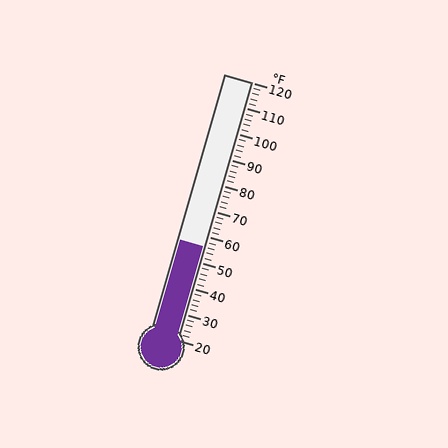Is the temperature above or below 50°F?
The temperature is above 50°F.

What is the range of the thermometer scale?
The thermometer scale ranges from 20°F to 120°F.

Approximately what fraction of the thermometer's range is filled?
The thermometer is filled to approximately 35% of its range.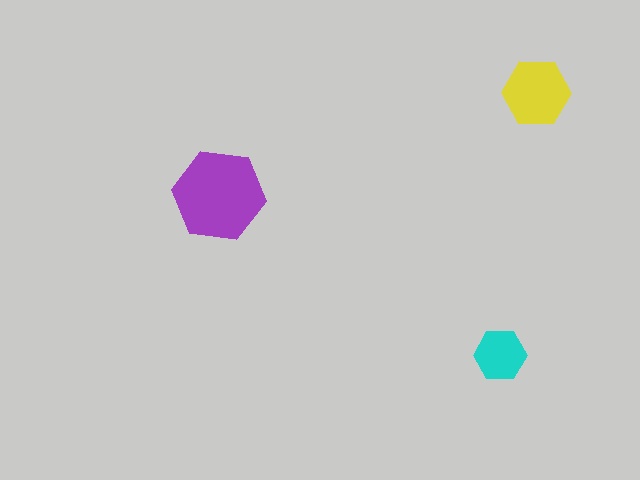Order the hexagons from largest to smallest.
the purple one, the yellow one, the cyan one.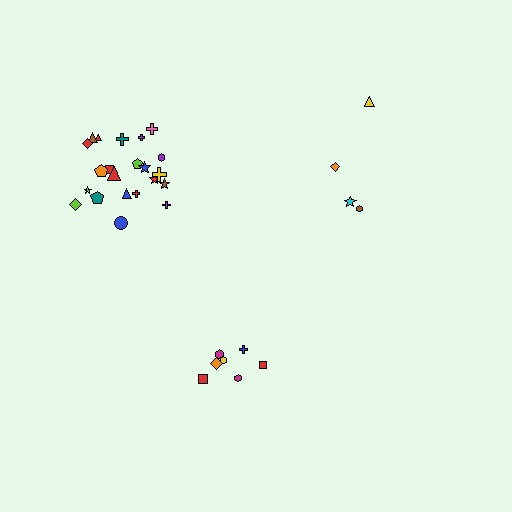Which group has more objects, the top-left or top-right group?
The top-left group.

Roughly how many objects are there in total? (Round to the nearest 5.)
Roughly 35 objects in total.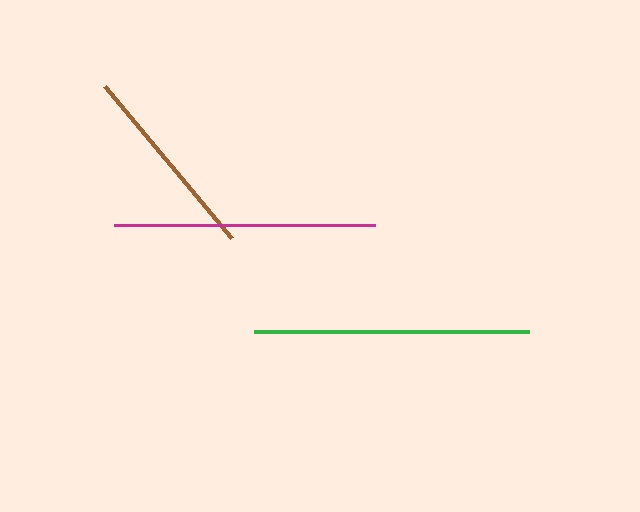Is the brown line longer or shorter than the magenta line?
The magenta line is longer than the brown line.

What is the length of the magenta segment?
The magenta segment is approximately 261 pixels long.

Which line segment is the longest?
The green line is the longest at approximately 275 pixels.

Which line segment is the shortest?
The brown line is the shortest at approximately 198 pixels.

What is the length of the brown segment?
The brown segment is approximately 198 pixels long.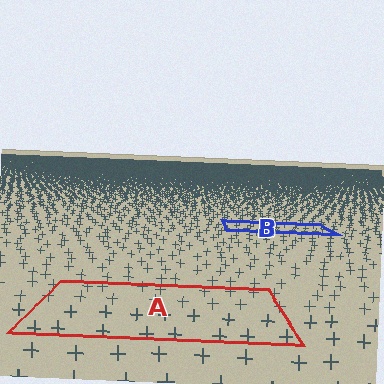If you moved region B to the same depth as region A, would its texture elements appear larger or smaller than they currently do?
They would appear larger. At a closer depth, the same texture elements are projected at a bigger on-screen size.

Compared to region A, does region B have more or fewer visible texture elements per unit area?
Region B has more texture elements per unit area — they are packed more densely because it is farther away.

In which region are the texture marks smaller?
The texture marks are smaller in region B, because it is farther away.